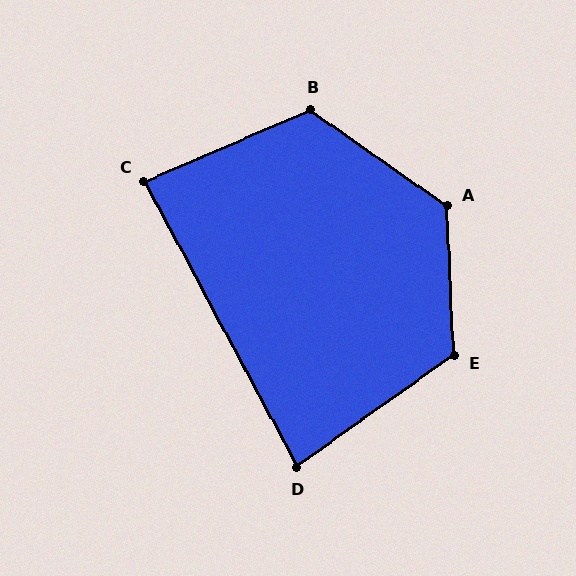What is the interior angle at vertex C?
Approximately 85 degrees (approximately right).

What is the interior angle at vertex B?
Approximately 122 degrees (obtuse).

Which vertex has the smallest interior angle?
D, at approximately 83 degrees.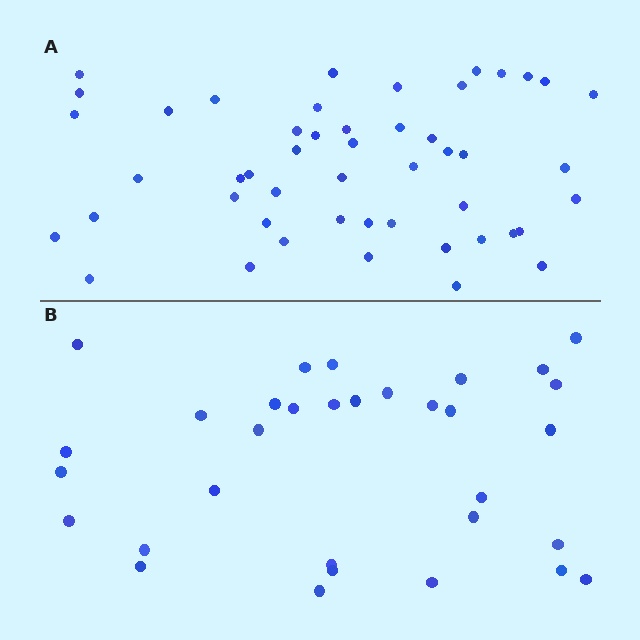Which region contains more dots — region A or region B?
Region A (the top region) has more dots.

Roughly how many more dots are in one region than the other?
Region A has approximately 15 more dots than region B.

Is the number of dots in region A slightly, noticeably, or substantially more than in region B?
Region A has substantially more. The ratio is roughly 1.5 to 1.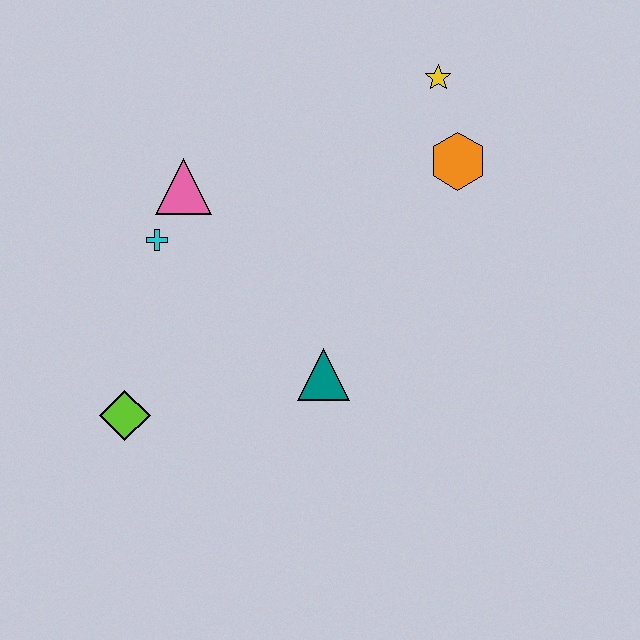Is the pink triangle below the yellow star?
Yes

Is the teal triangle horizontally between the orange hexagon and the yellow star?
No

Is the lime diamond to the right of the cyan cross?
No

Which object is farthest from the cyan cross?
The yellow star is farthest from the cyan cross.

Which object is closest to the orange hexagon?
The yellow star is closest to the orange hexagon.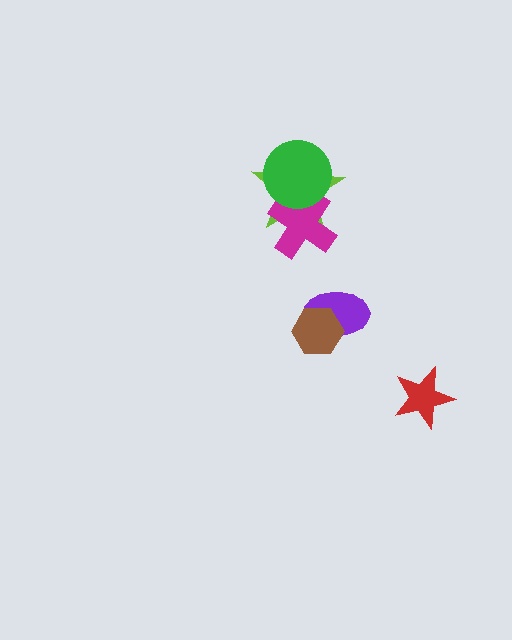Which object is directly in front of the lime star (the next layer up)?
The magenta cross is directly in front of the lime star.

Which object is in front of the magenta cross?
The green circle is in front of the magenta cross.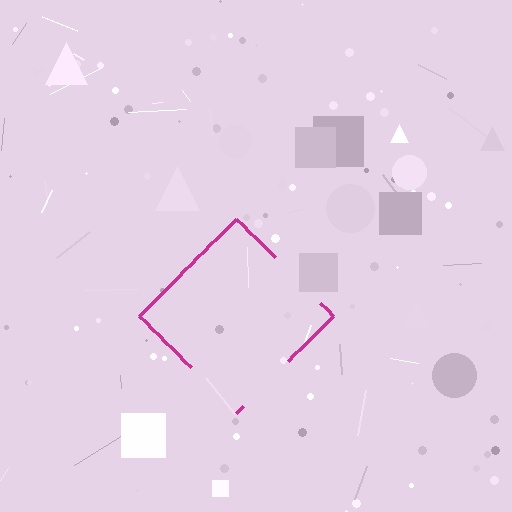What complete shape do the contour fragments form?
The contour fragments form a diamond.